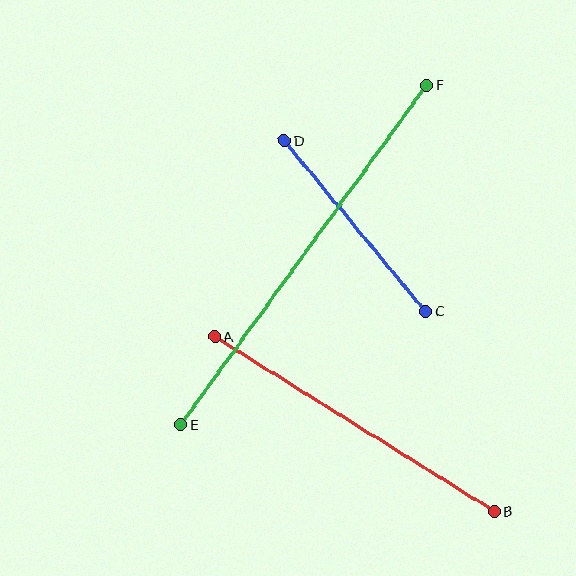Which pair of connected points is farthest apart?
Points E and F are farthest apart.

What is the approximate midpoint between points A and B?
The midpoint is at approximately (355, 424) pixels.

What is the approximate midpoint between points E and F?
The midpoint is at approximately (304, 255) pixels.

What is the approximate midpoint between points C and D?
The midpoint is at approximately (355, 226) pixels.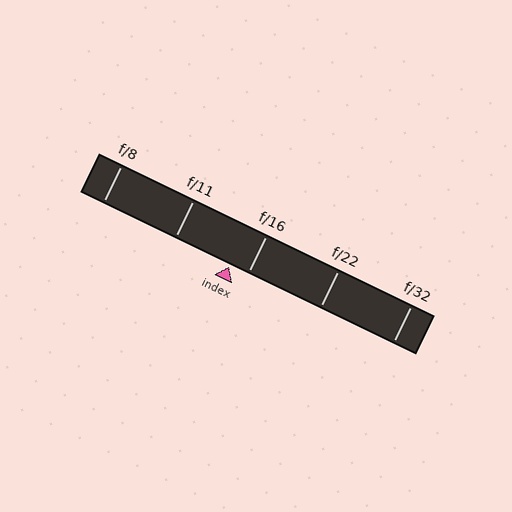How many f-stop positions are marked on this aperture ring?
There are 5 f-stop positions marked.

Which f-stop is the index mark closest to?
The index mark is closest to f/16.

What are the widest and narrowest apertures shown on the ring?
The widest aperture shown is f/8 and the narrowest is f/32.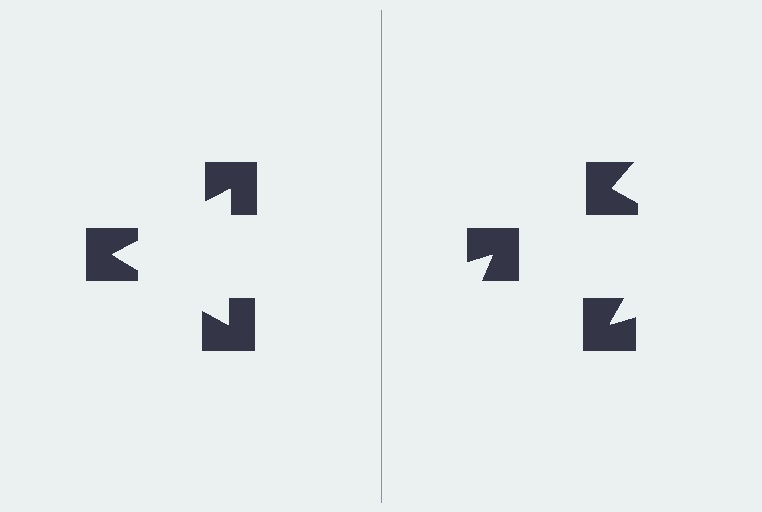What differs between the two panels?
The notched squares are positioned identically on both sides; only the wedge orientations differ. On the left they align to a triangle; on the right they are misaligned.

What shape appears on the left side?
An illusory triangle.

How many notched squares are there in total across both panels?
6 — 3 on each side.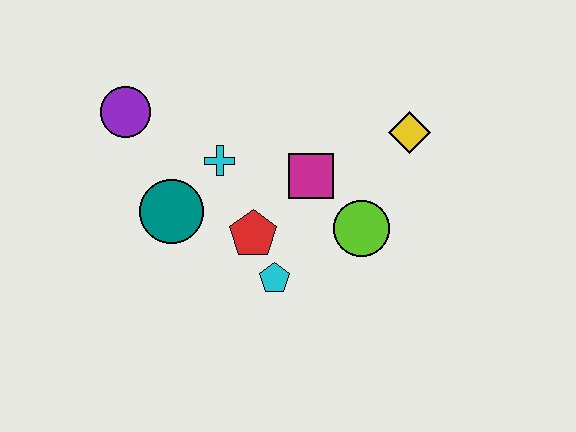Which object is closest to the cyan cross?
The teal circle is closest to the cyan cross.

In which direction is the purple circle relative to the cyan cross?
The purple circle is to the left of the cyan cross.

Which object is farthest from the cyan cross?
The yellow diamond is farthest from the cyan cross.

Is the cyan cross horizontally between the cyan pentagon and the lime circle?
No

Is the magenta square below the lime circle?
No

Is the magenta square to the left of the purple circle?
No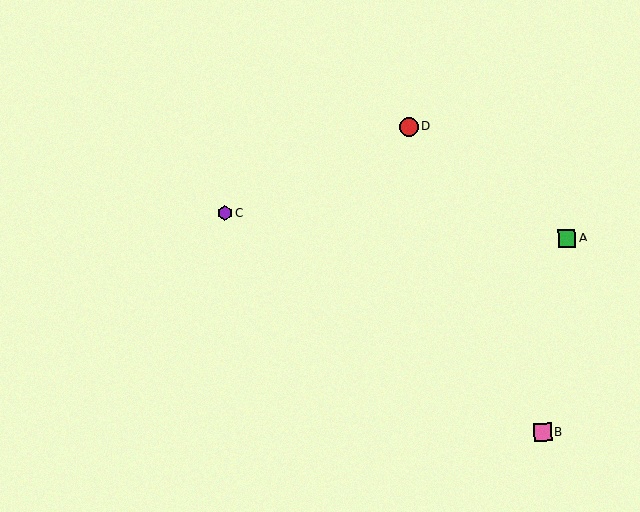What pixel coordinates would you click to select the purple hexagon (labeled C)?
Click at (225, 213) to select the purple hexagon C.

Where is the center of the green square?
The center of the green square is at (567, 238).